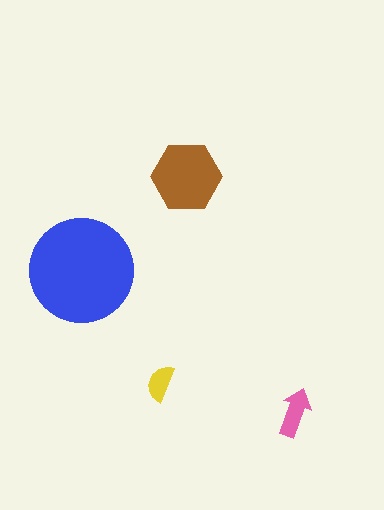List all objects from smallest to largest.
The yellow semicircle, the pink arrow, the brown hexagon, the blue circle.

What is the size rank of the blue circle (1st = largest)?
1st.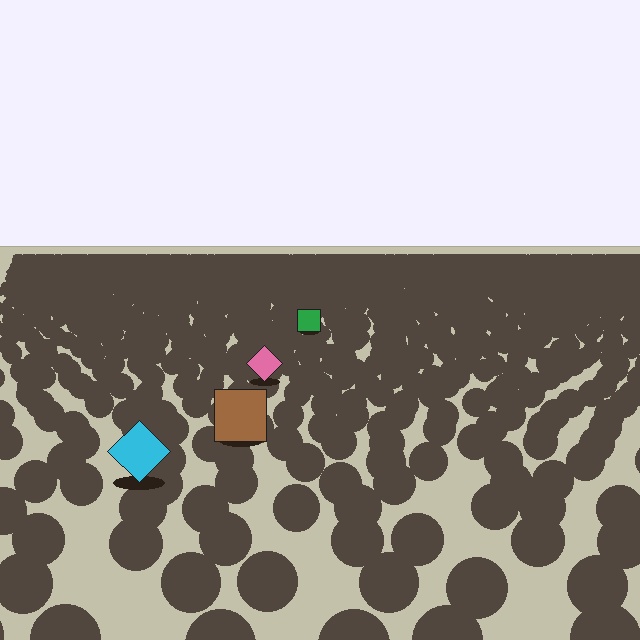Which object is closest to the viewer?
The cyan diamond is closest. The texture marks near it are larger and more spread out.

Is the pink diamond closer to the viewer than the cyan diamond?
No. The cyan diamond is closer — you can tell from the texture gradient: the ground texture is coarser near it.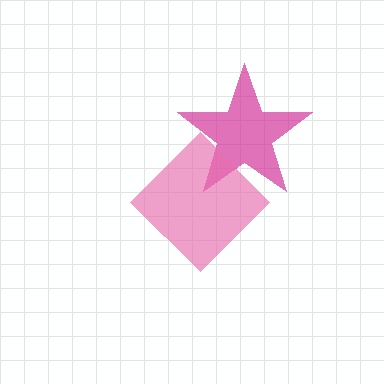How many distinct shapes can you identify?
There are 2 distinct shapes: a magenta star, a pink diamond.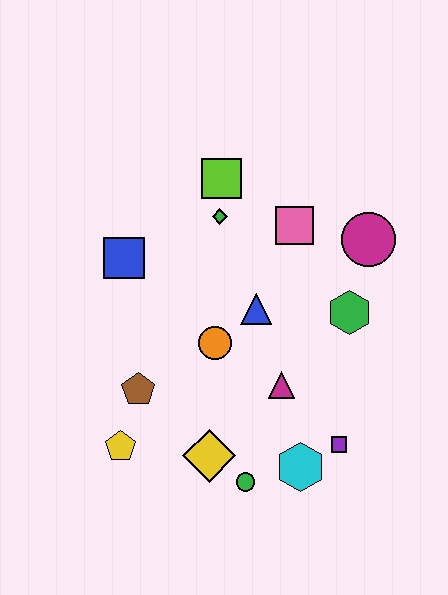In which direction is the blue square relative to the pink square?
The blue square is to the left of the pink square.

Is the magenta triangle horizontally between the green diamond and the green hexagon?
Yes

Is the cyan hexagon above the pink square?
No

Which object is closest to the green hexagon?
The magenta circle is closest to the green hexagon.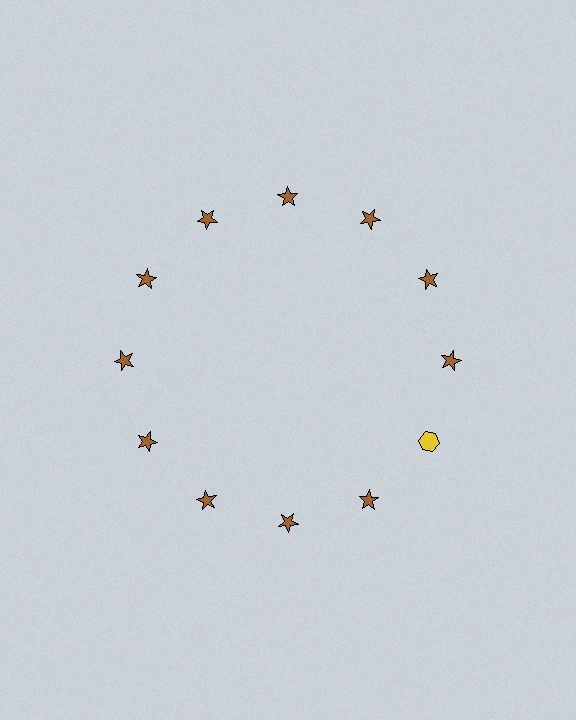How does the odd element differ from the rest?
It differs in both color (yellow instead of brown) and shape (hexagon instead of star).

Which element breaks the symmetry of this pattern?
The yellow hexagon at roughly the 4 o'clock position breaks the symmetry. All other shapes are brown stars.